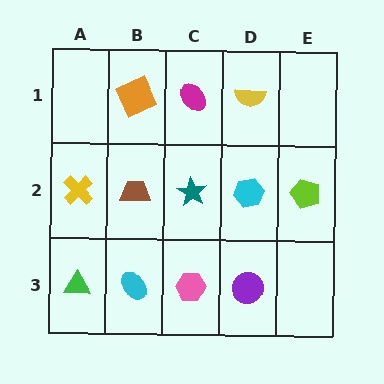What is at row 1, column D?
A yellow semicircle.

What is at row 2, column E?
A lime pentagon.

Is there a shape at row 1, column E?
No, that cell is empty.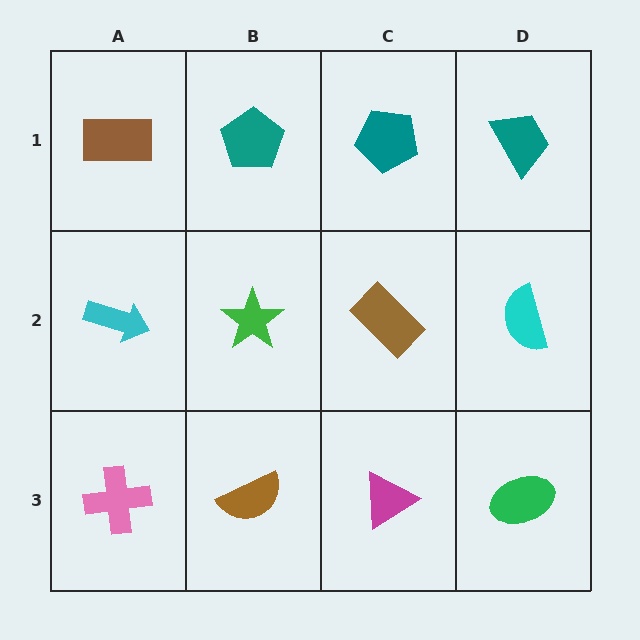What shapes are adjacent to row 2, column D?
A teal trapezoid (row 1, column D), a green ellipse (row 3, column D), a brown rectangle (row 2, column C).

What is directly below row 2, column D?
A green ellipse.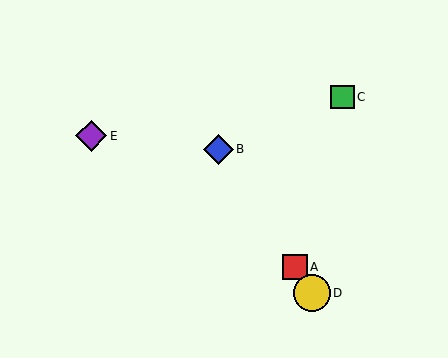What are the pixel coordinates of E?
Object E is at (91, 136).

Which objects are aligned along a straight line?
Objects A, B, D are aligned along a straight line.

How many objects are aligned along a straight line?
3 objects (A, B, D) are aligned along a straight line.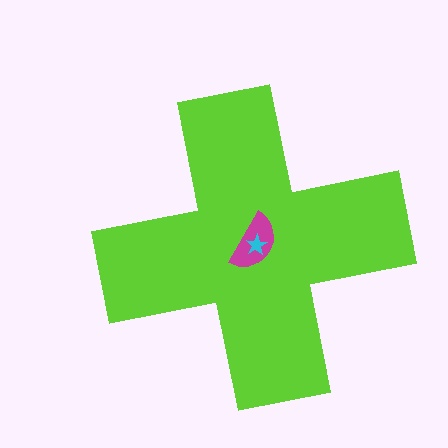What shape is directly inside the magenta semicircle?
The cyan star.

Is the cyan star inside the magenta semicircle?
Yes.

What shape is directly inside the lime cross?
The magenta semicircle.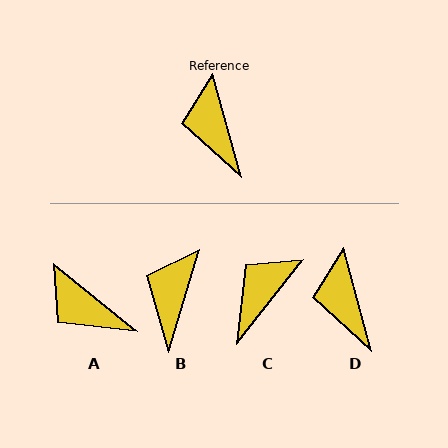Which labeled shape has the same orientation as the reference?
D.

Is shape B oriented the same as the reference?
No, it is off by about 32 degrees.